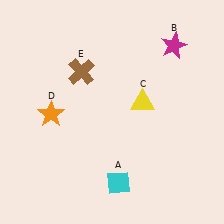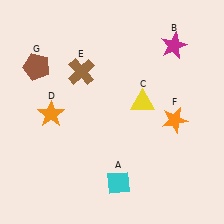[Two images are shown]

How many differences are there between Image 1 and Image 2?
There are 2 differences between the two images.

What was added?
An orange star (F), a brown pentagon (G) were added in Image 2.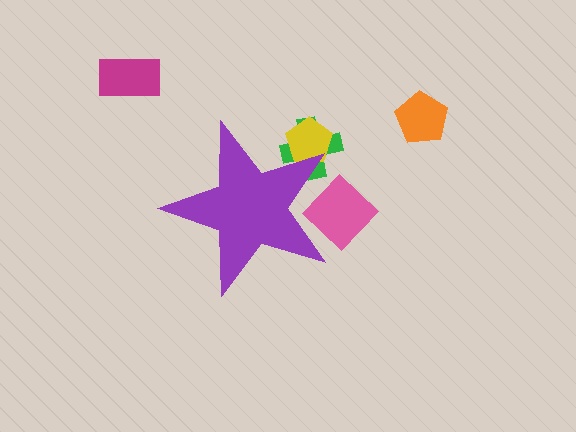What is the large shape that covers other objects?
A purple star.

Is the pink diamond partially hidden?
Yes, the pink diamond is partially hidden behind the purple star.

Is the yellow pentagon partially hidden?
Yes, the yellow pentagon is partially hidden behind the purple star.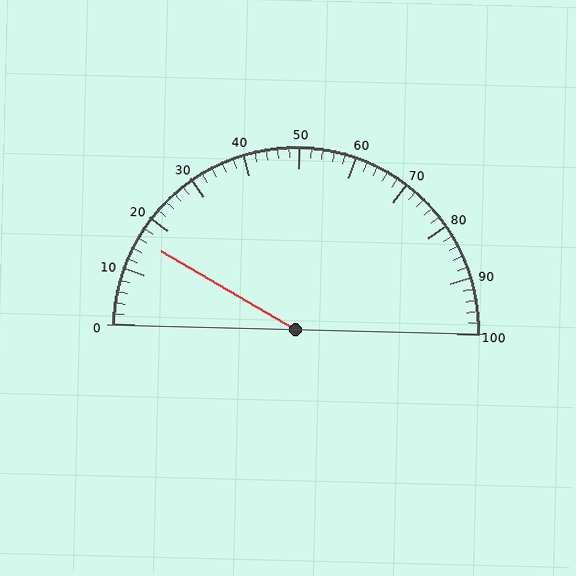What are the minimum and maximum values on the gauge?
The gauge ranges from 0 to 100.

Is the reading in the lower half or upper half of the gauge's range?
The reading is in the lower half of the range (0 to 100).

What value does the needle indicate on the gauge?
The needle indicates approximately 16.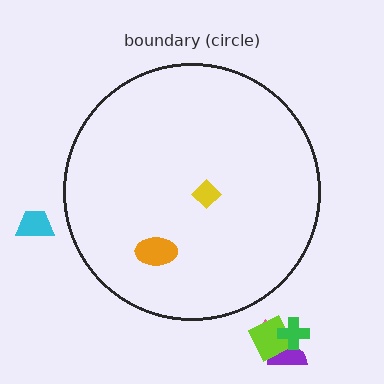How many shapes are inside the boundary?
2 inside, 5 outside.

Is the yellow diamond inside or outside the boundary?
Inside.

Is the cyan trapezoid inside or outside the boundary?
Outside.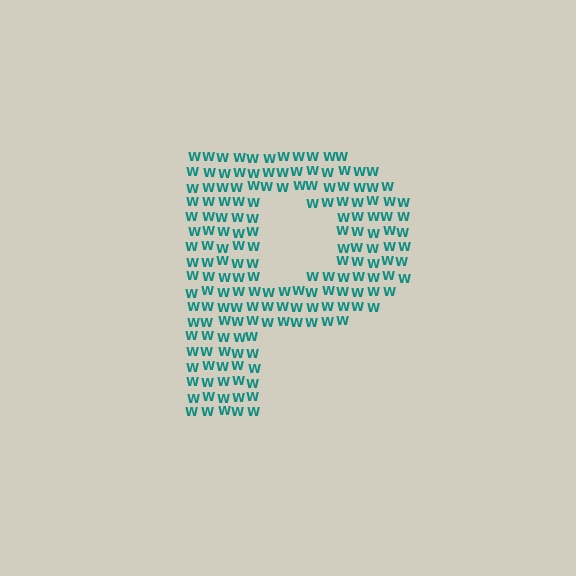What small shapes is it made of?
It is made of small letter W's.